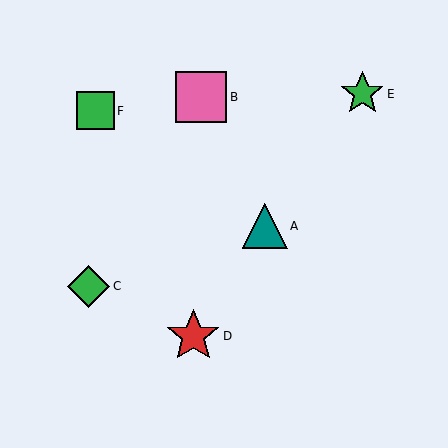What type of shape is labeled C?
Shape C is a green diamond.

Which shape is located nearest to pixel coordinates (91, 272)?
The green diamond (labeled C) at (89, 286) is nearest to that location.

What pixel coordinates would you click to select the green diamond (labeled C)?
Click at (89, 286) to select the green diamond C.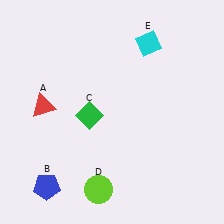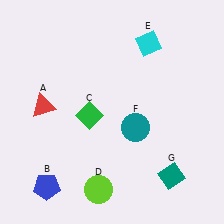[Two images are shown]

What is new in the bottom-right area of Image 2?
A teal diamond (G) was added in the bottom-right area of Image 2.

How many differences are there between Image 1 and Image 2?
There are 2 differences between the two images.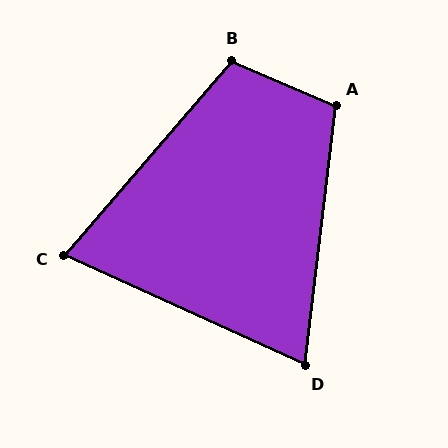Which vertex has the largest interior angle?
B, at approximately 108 degrees.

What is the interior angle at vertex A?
Approximately 106 degrees (obtuse).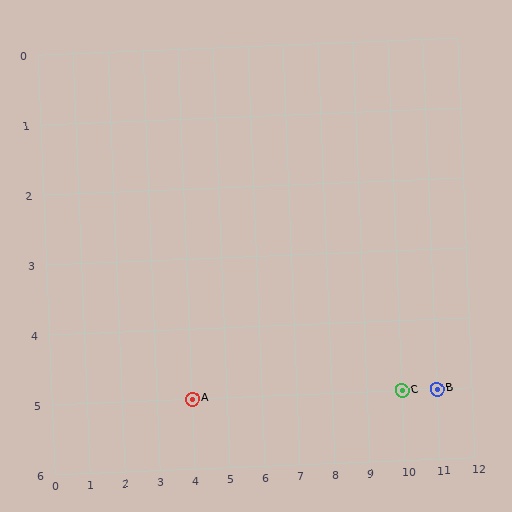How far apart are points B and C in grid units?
Points B and C are 1 column apart.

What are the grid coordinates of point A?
Point A is at grid coordinates (4, 5).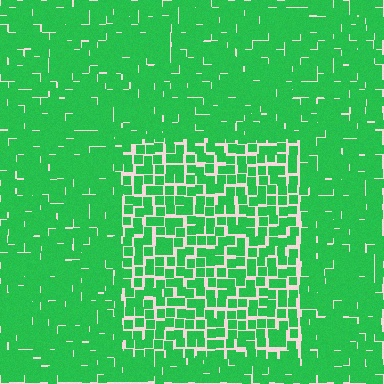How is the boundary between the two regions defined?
The boundary is defined by a change in element density (approximately 1.6x ratio). All elements are the same color, size, and shape.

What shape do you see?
I see a rectangle.